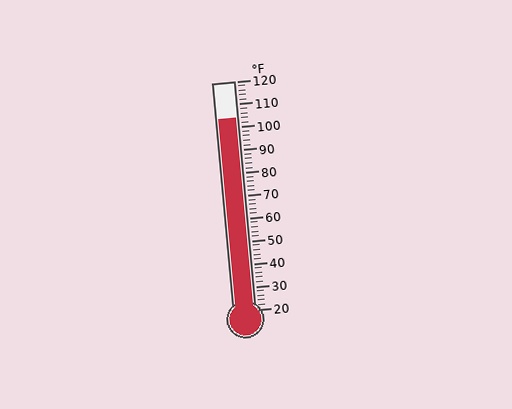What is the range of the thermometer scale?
The thermometer scale ranges from 20°F to 120°F.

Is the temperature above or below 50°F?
The temperature is above 50°F.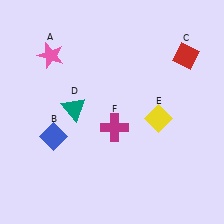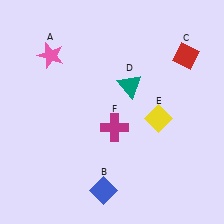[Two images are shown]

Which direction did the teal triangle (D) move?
The teal triangle (D) moved right.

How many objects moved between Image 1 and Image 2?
2 objects moved between the two images.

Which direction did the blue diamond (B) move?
The blue diamond (B) moved down.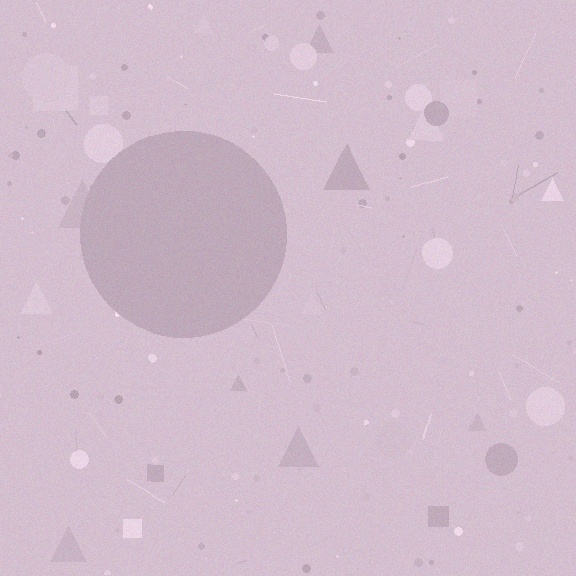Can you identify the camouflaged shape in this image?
The camouflaged shape is a circle.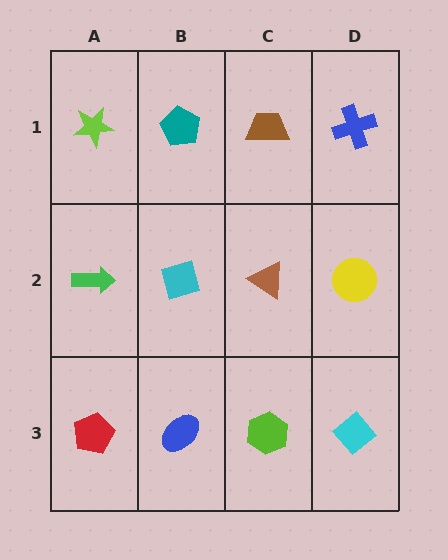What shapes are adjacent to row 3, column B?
A cyan diamond (row 2, column B), a red pentagon (row 3, column A), a lime hexagon (row 3, column C).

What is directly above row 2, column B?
A teal pentagon.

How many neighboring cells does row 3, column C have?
3.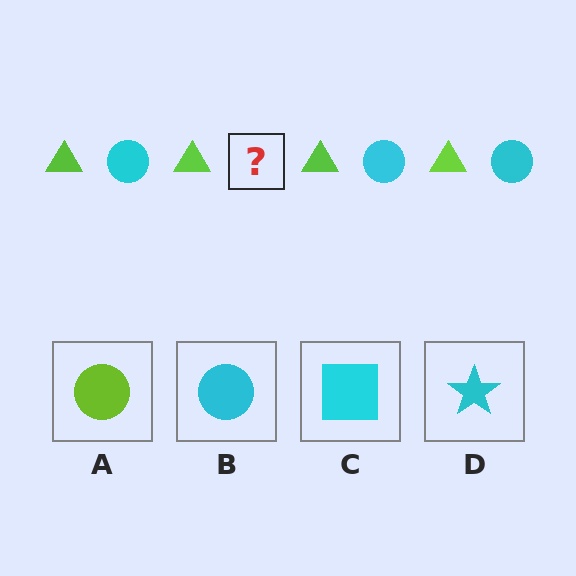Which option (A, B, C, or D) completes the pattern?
B.